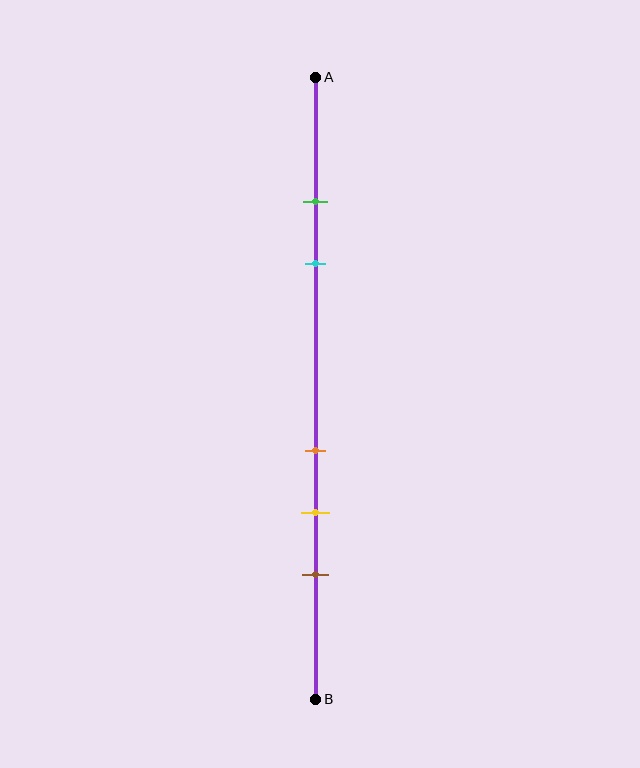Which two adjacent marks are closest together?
The green and cyan marks are the closest adjacent pair.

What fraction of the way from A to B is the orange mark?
The orange mark is approximately 60% (0.6) of the way from A to B.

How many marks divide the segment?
There are 5 marks dividing the segment.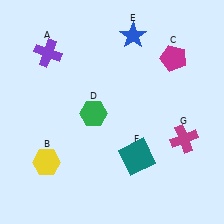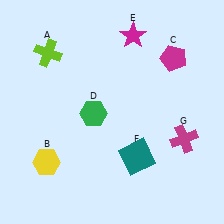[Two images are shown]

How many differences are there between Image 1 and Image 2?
There are 2 differences between the two images.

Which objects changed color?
A changed from purple to lime. E changed from blue to magenta.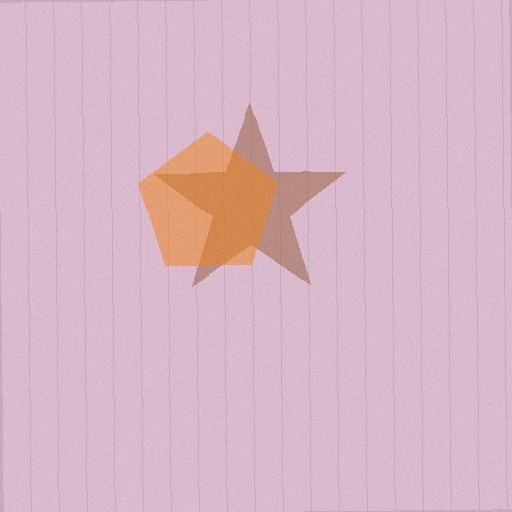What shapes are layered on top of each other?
The layered shapes are: a brown star, an orange pentagon.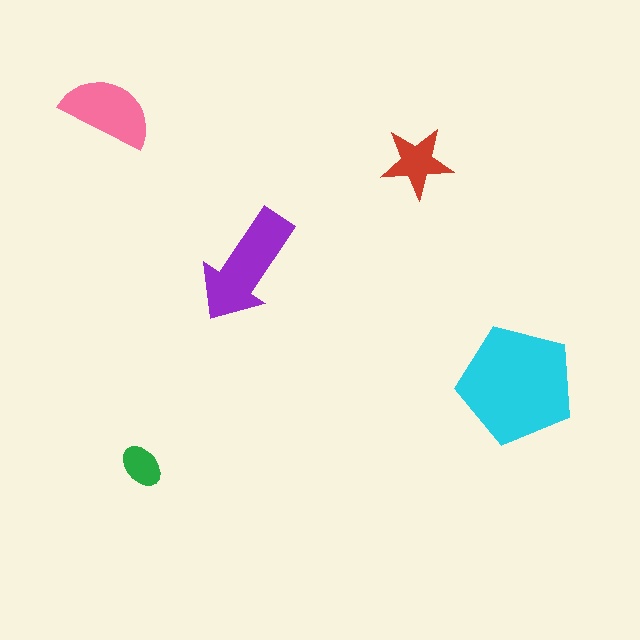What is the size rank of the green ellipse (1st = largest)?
5th.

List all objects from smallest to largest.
The green ellipse, the red star, the pink semicircle, the purple arrow, the cyan pentagon.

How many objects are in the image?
There are 5 objects in the image.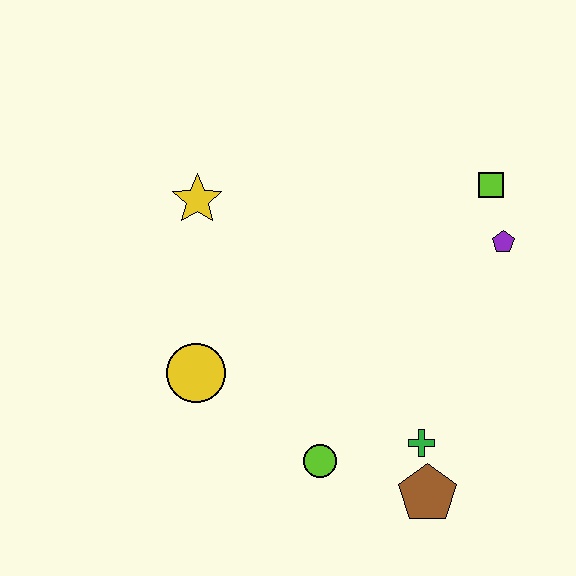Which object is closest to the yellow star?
The yellow circle is closest to the yellow star.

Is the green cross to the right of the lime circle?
Yes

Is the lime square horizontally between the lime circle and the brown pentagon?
No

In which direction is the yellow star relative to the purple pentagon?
The yellow star is to the left of the purple pentagon.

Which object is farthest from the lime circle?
The lime square is farthest from the lime circle.